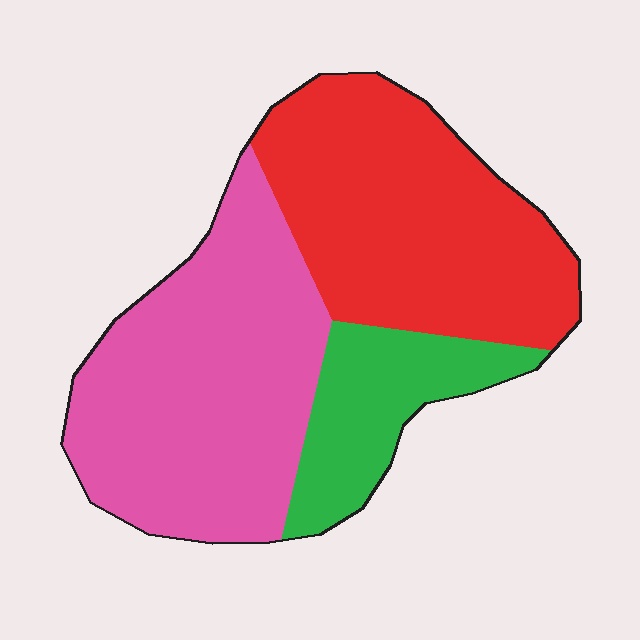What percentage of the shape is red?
Red covers about 40% of the shape.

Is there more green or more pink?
Pink.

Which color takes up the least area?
Green, at roughly 15%.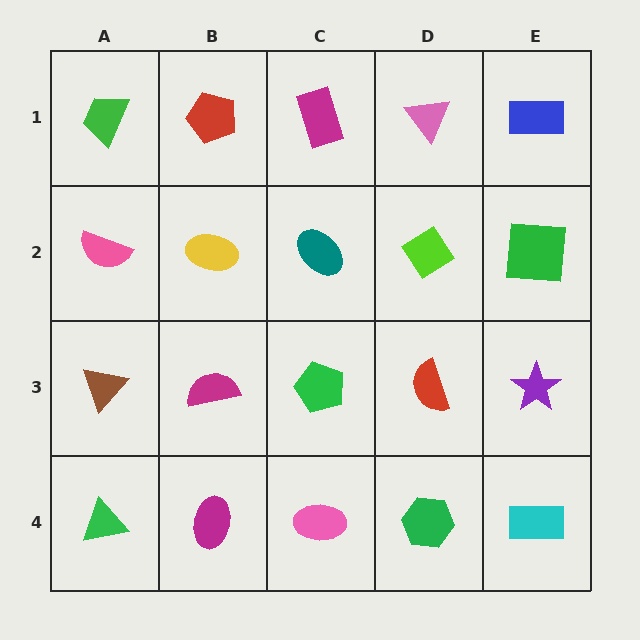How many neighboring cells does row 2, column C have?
4.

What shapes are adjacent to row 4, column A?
A brown triangle (row 3, column A), a magenta ellipse (row 4, column B).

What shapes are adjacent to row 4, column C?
A green pentagon (row 3, column C), a magenta ellipse (row 4, column B), a green hexagon (row 4, column D).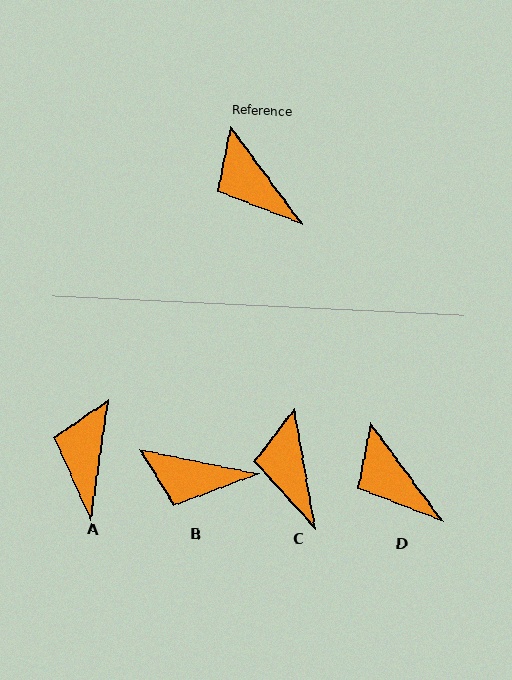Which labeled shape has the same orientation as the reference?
D.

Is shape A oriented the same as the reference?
No, it is off by about 44 degrees.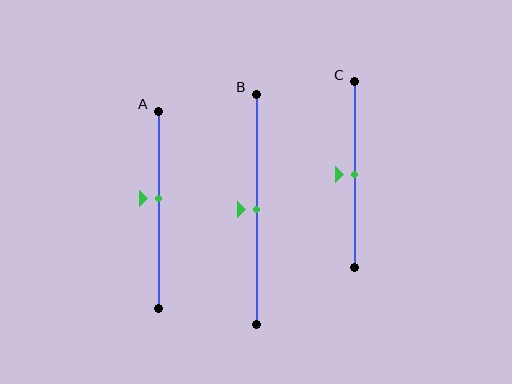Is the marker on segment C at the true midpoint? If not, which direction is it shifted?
Yes, the marker on segment C is at the true midpoint.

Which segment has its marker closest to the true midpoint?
Segment B has its marker closest to the true midpoint.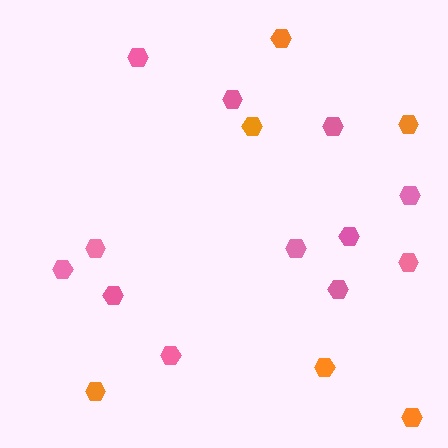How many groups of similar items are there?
There are 2 groups: one group of pink hexagons (12) and one group of orange hexagons (6).